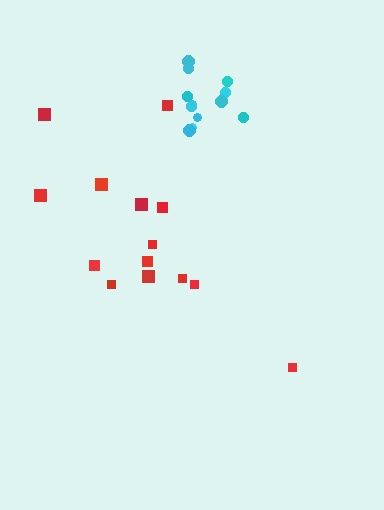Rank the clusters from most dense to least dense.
cyan, red.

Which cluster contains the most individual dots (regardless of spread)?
Red (14).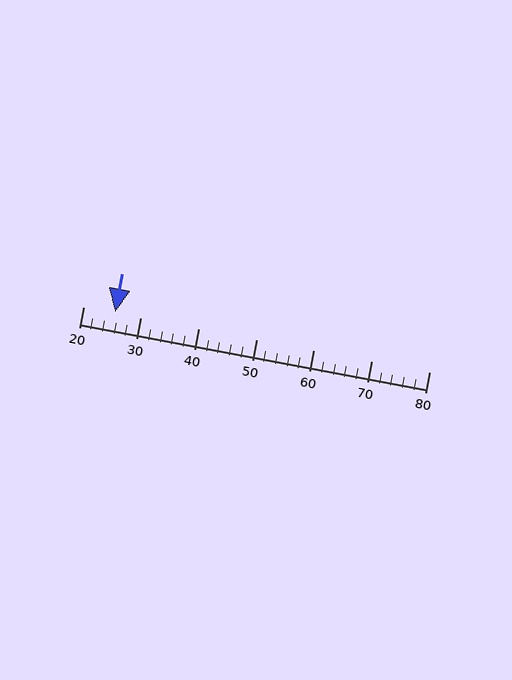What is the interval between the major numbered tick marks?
The major tick marks are spaced 10 units apart.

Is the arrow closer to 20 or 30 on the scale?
The arrow is closer to 30.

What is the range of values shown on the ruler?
The ruler shows values from 20 to 80.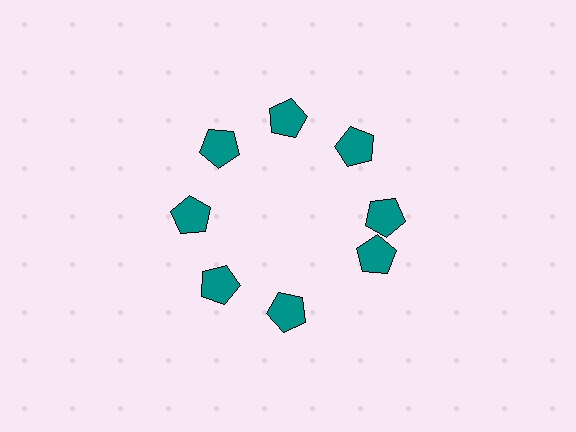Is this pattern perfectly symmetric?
No. The 8 teal pentagons are arranged in a ring, but one element near the 4 o'clock position is rotated out of alignment along the ring, breaking the 8-fold rotational symmetry.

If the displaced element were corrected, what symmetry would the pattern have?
It would have 8-fold rotational symmetry — the pattern would map onto itself every 45 degrees.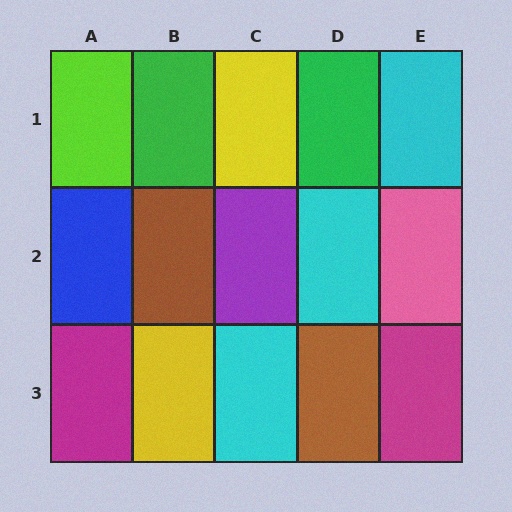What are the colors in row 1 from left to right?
Lime, green, yellow, green, cyan.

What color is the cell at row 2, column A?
Blue.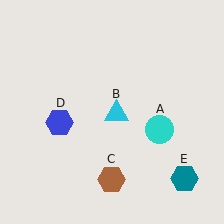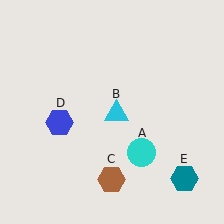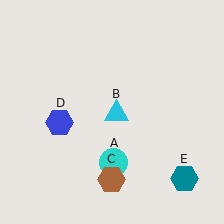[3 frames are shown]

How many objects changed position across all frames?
1 object changed position: cyan circle (object A).